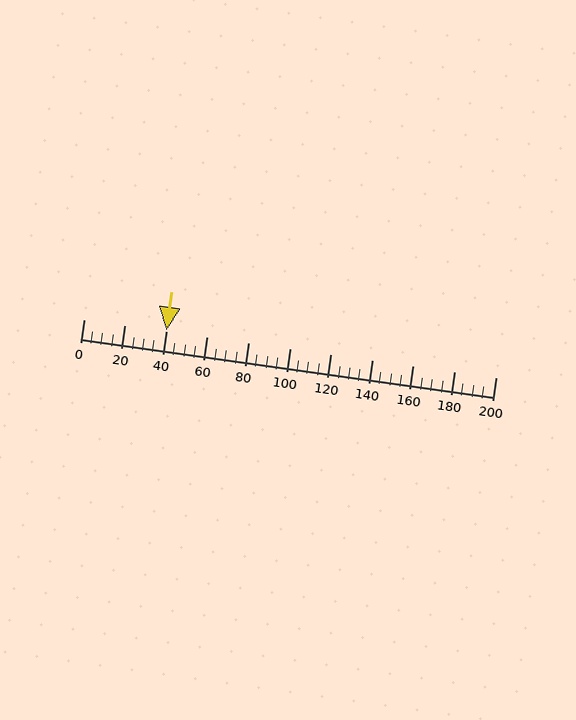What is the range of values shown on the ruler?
The ruler shows values from 0 to 200.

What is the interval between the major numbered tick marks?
The major tick marks are spaced 20 units apart.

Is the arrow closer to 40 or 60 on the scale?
The arrow is closer to 40.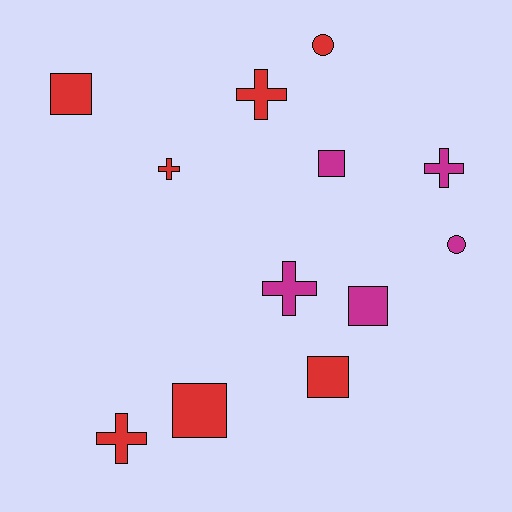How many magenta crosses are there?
There are 2 magenta crosses.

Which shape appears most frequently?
Square, with 5 objects.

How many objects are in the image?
There are 12 objects.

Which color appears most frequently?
Red, with 7 objects.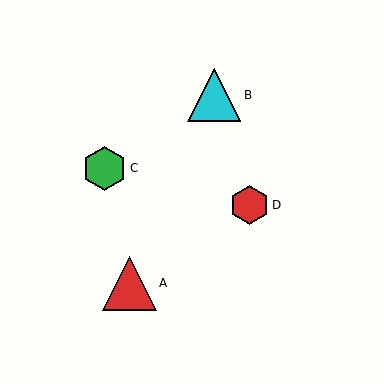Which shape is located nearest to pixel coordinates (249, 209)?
The red hexagon (labeled D) at (249, 205) is nearest to that location.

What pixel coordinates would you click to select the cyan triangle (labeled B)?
Click at (214, 95) to select the cyan triangle B.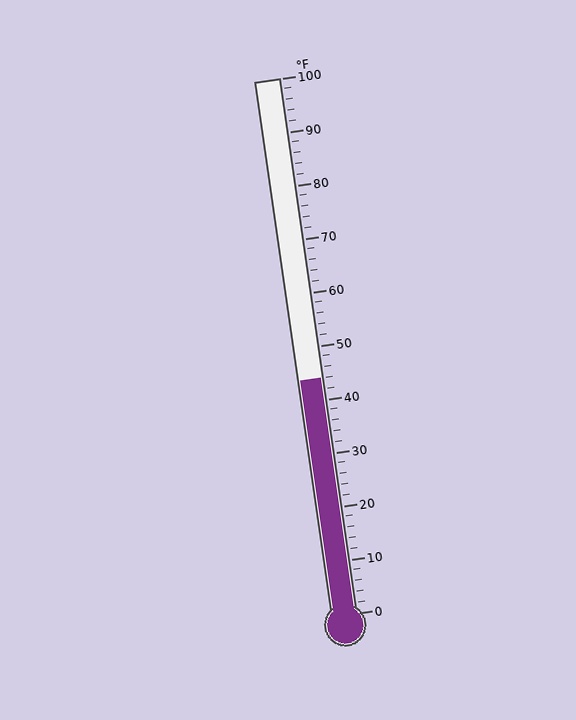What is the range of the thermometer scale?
The thermometer scale ranges from 0°F to 100°F.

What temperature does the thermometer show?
The thermometer shows approximately 44°F.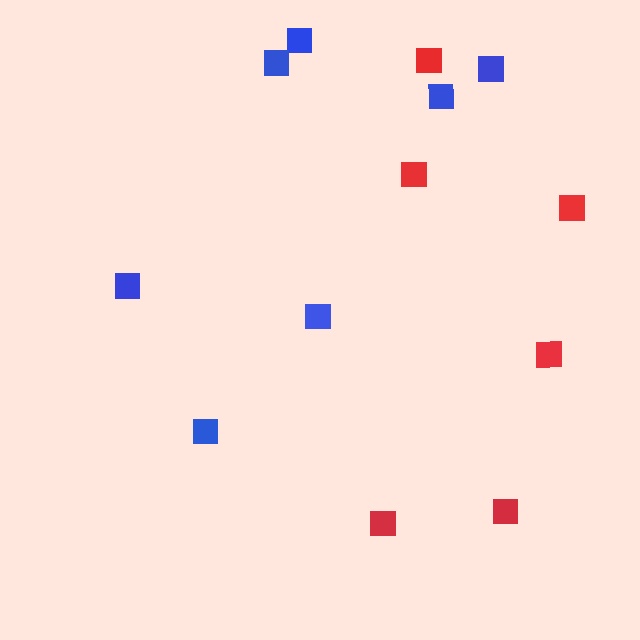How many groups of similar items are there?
There are 2 groups: one group of red squares (6) and one group of blue squares (7).